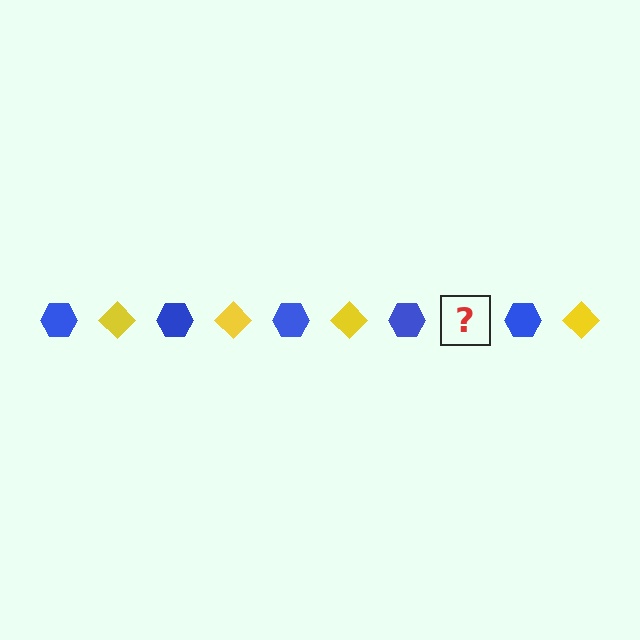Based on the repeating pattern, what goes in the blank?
The blank should be a yellow diamond.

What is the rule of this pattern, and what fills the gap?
The rule is that the pattern alternates between blue hexagon and yellow diamond. The gap should be filled with a yellow diamond.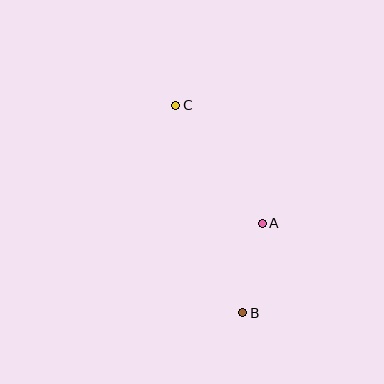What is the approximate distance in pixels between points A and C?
The distance between A and C is approximately 146 pixels.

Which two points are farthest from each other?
Points B and C are farthest from each other.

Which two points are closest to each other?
Points A and B are closest to each other.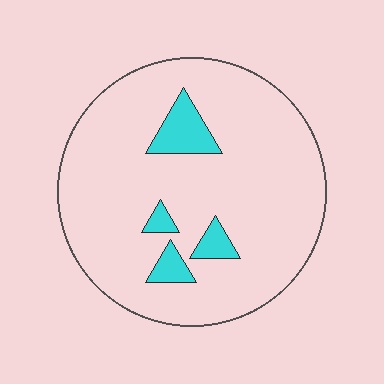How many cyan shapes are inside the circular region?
4.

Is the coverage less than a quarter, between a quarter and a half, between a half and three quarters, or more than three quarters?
Less than a quarter.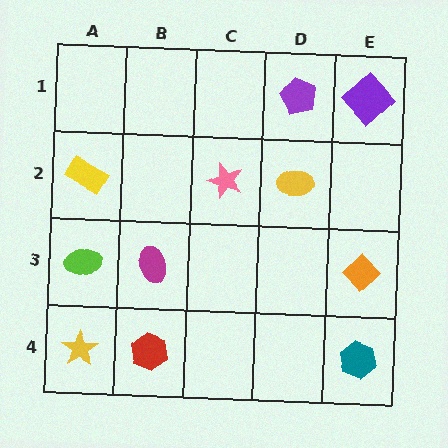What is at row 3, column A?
A lime ellipse.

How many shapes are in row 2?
3 shapes.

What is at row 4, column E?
A teal hexagon.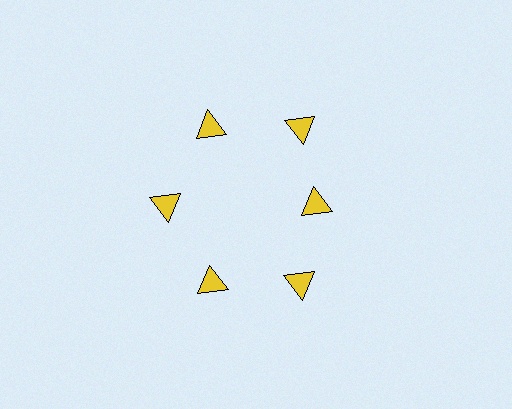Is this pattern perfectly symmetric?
No. The 6 yellow triangles are arranged in a ring, but one element near the 3 o'clock position is pulled inward toward the center, breaking the 6-fold rotational symmetry.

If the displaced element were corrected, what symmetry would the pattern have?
It would have 6-fold rotational symmetry — the pattern would map onto itself every 60 degrees.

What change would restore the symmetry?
The symmetry would be restored by moving it outward, back onto the ring so that all 6 triangles sit at equal angles and equal distance from the center.